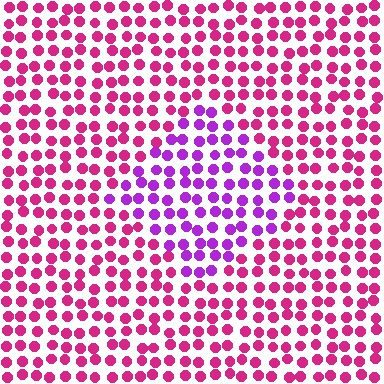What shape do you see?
I see a diamond.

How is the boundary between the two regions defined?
The boundary is defined purely by a slight shift in hue (about 41 degrees). Spacing, size, and orientation are identical on both sides.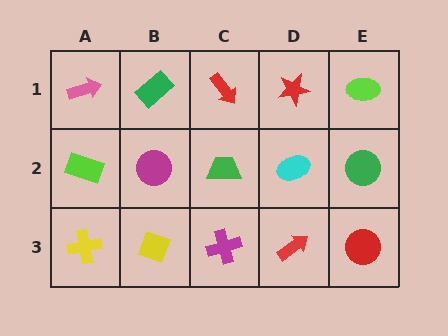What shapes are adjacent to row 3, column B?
A magenta circle (row 2, column B), a yellow cross (row 3, column A), a magenta cross (row 3, column C).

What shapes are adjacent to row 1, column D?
A cyan ellipse (row 2, column D), a red arrow (row 1, column C), a lime ellipse (row 1, column E).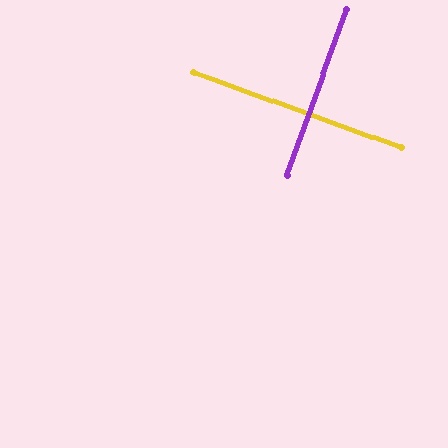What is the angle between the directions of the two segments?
Approximately 90 degrees.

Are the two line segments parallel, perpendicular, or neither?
Perpendicular — they meet at approximately 90°.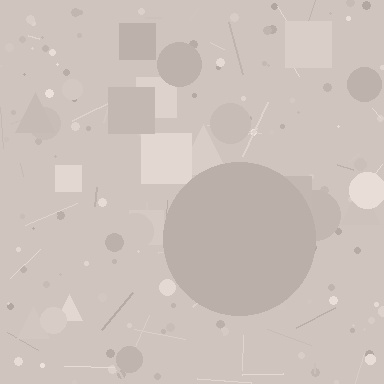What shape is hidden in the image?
A circle is hidden in the image.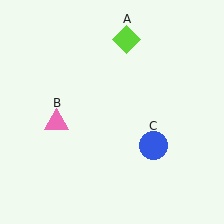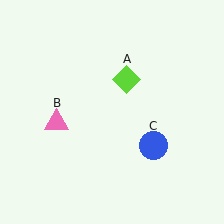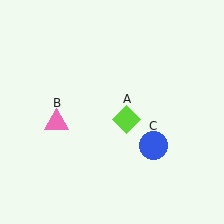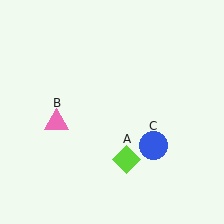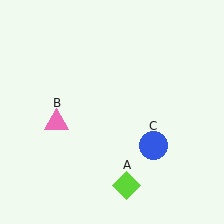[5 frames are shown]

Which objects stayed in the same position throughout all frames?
Pink triangle (object B) and blue circle (object C) remained stationary.